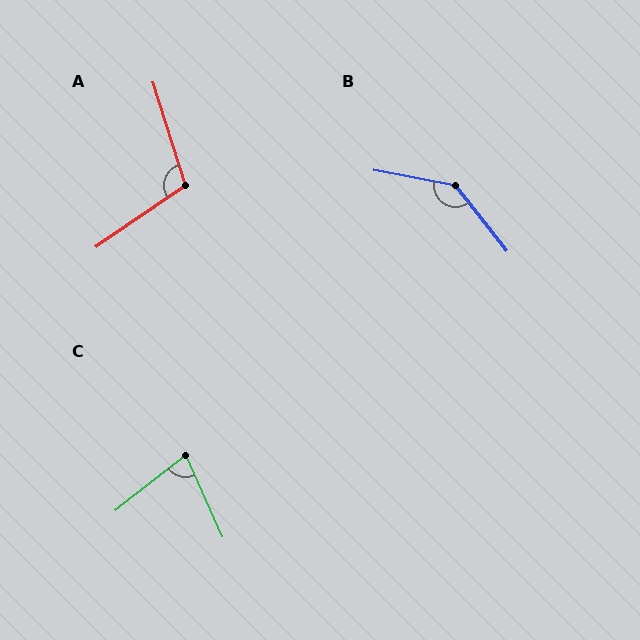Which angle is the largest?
B, at approximately 139 degrees.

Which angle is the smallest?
C, at approximately 76 degrees.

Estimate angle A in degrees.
Approximately 107 degrees.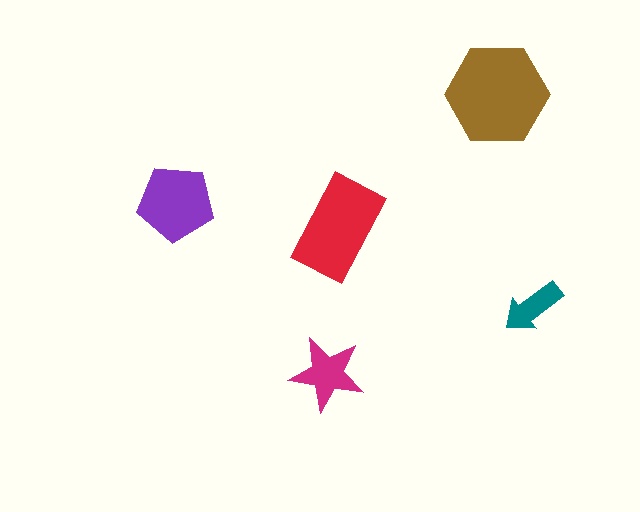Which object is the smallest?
The teal arrow.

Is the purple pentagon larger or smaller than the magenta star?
Larger.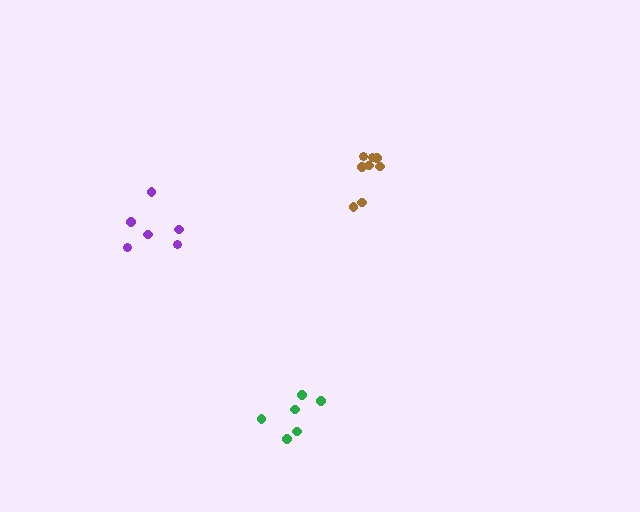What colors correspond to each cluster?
The clusters are colored: purple, green, brown.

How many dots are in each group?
Group 1: 6 dots, Group 2: 6 dots, Group 3: 8 dots (20 total).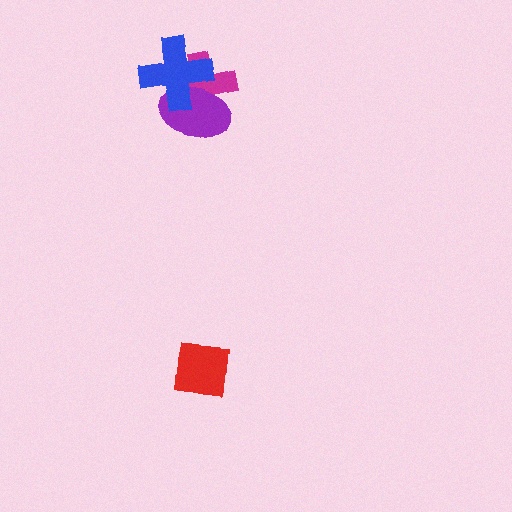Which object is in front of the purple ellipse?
The blue cross is in front of the purple ellipse.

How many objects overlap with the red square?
0 objects overlap with the red square.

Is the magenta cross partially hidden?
Yes, it is partially covered by another shape.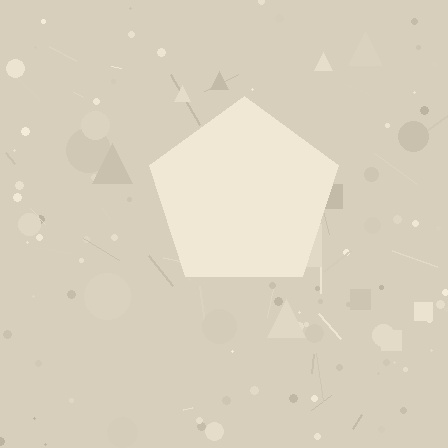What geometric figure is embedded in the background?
A pentagon is embedded in the background.